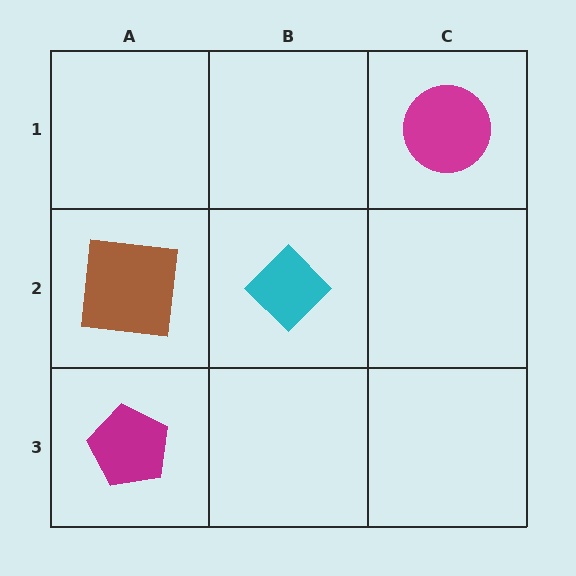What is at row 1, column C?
A magenta circle.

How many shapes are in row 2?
2 shapes.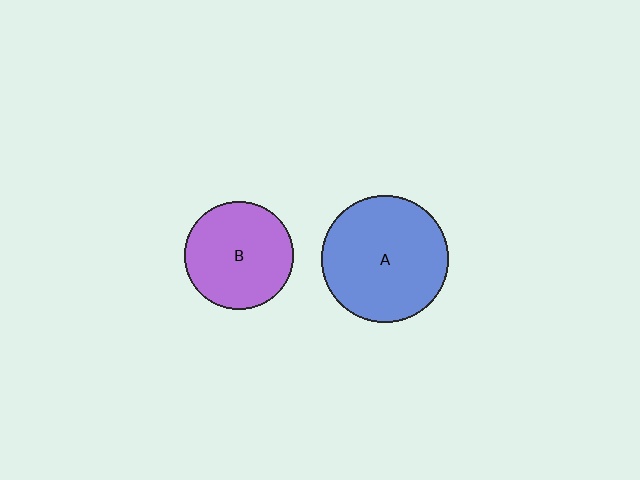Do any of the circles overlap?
No, none of the circles overlap.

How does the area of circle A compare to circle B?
Approximately 1.4 times.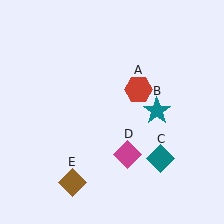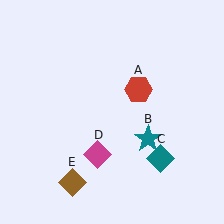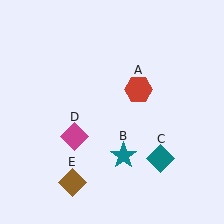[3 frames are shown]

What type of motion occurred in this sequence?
The teal star (object B), magenta diamond (object D) rotated clockwise around the center of the scene.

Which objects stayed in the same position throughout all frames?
Red hexagon (object A) and teal diamond (object C) and brown diamond (object E) remained stationary.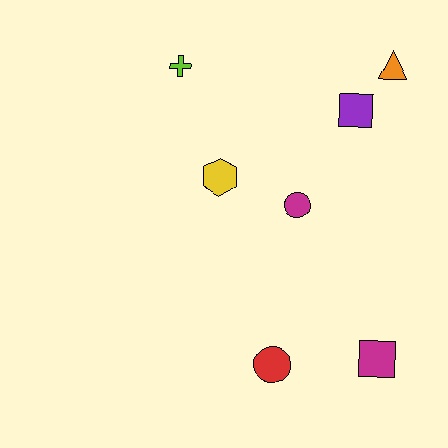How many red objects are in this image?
There is 1 red object.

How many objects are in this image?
There are 7 objects.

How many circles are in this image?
There are 2 circles.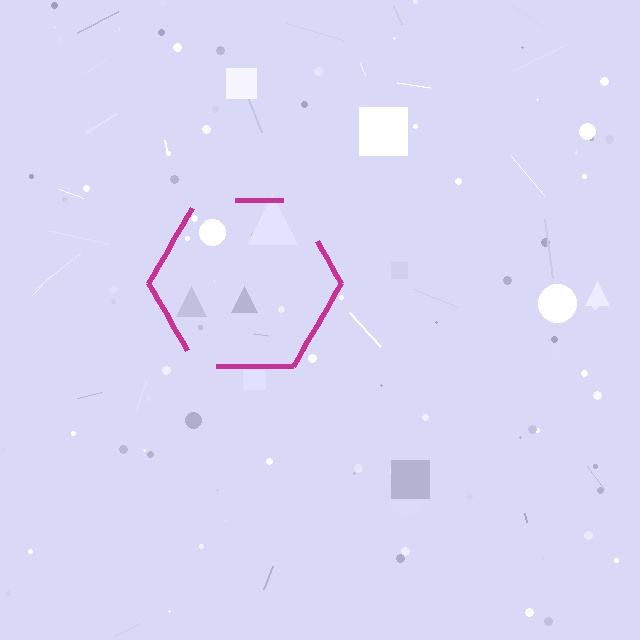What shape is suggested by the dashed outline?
The dashed outline suggests a hexagon.